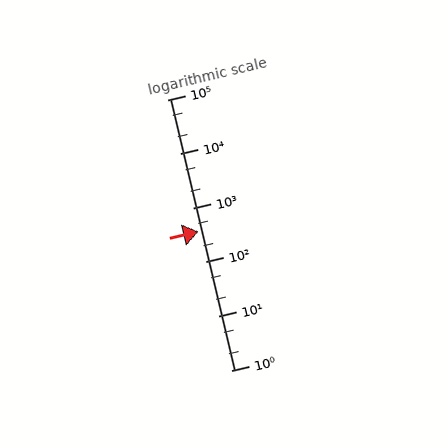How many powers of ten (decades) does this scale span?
The scale spans 5 decades, from 1 to 100000.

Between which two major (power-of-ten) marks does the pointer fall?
The pointer is between 100 and 1000.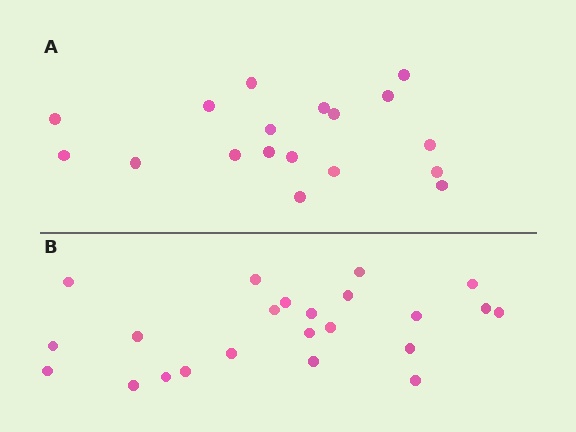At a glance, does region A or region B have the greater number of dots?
Region B (the bottom region) has more dots.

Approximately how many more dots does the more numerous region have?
Region B has about 5 more dots than region A.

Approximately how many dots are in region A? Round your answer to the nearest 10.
About 20 dots. (The exact count is 18, which rounds to 20.)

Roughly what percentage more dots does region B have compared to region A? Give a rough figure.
About 30% more.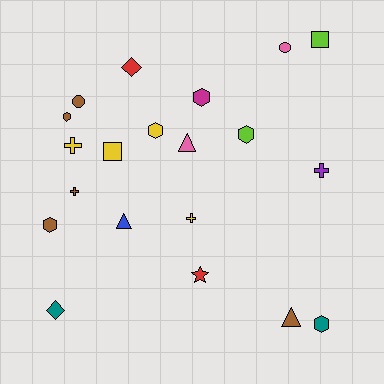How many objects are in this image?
There are 20 objects.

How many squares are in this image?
There are 2 squares.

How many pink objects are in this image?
There are 2 pink objects.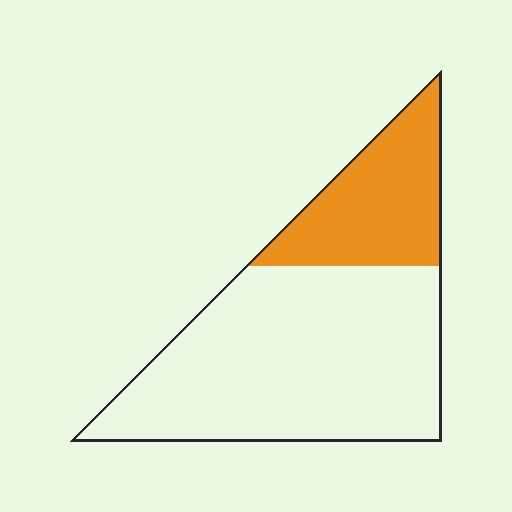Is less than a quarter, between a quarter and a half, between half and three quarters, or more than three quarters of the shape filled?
Between a quarter and a half.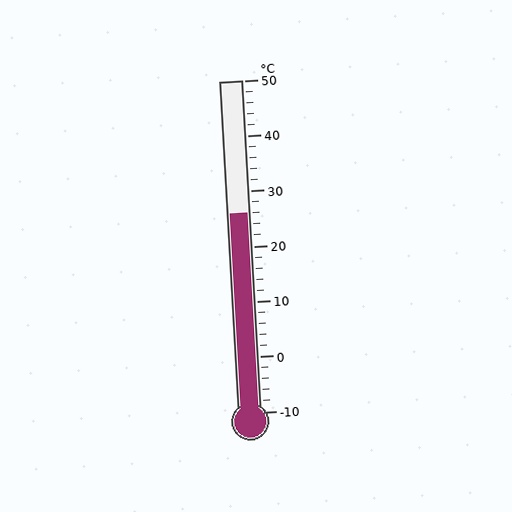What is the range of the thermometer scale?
The thermometer scale ranges from -10°C to 50°C.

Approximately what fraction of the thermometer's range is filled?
The thermometer is filled to approximately 60% of its range.